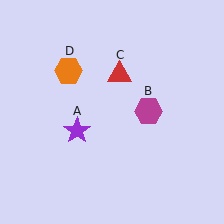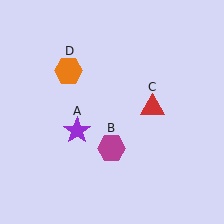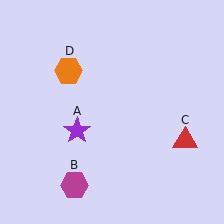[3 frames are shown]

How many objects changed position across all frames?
2 objects changed position: magenta hexagon (object B), red triangle (object C).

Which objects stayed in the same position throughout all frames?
Purple star (object A) and orange hexagon (object D) remained stationary.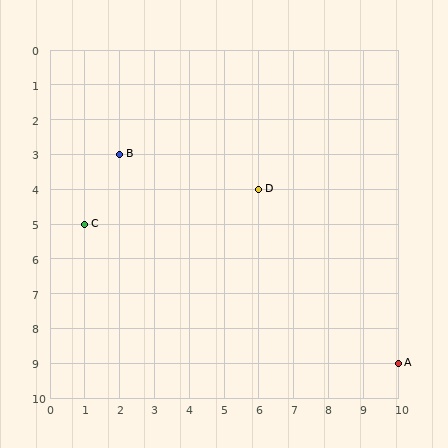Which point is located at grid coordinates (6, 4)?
Point D is at (6, 4).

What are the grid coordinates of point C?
Point C is at grid coordinates (1, 5).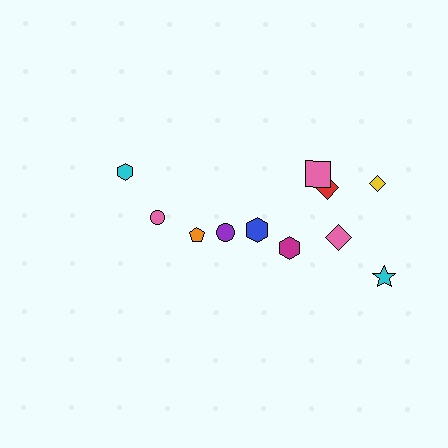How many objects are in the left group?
There are 4 objects.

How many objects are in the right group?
There are 7 objects.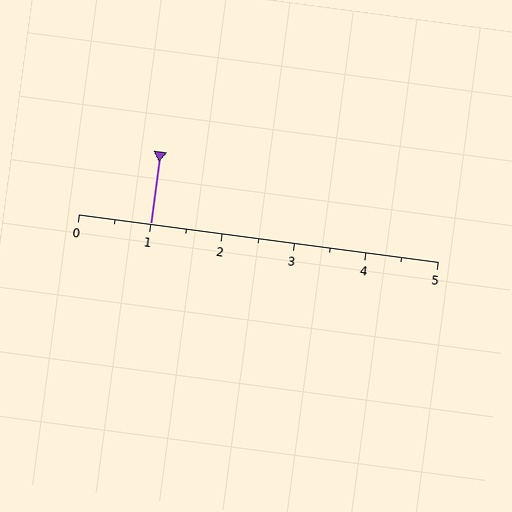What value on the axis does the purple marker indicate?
The marker indicates approximately 1.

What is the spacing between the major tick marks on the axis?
The major ticks are spaced 1 apart.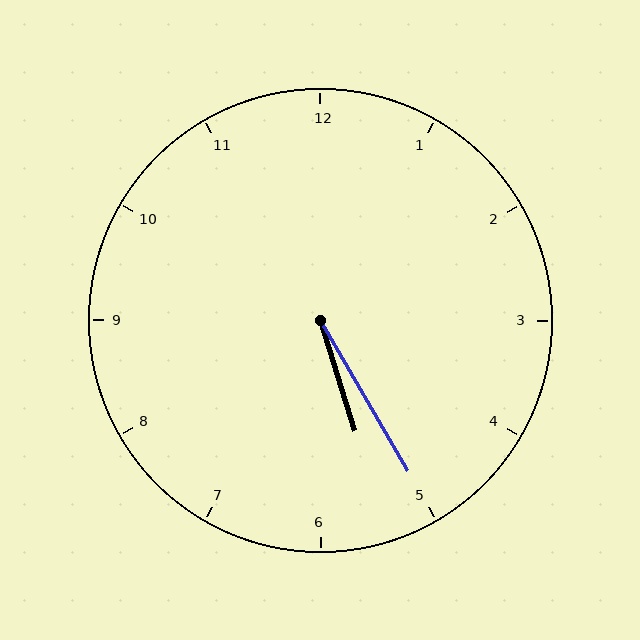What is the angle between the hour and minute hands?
Approximately 12 degrees.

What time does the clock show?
5:25.